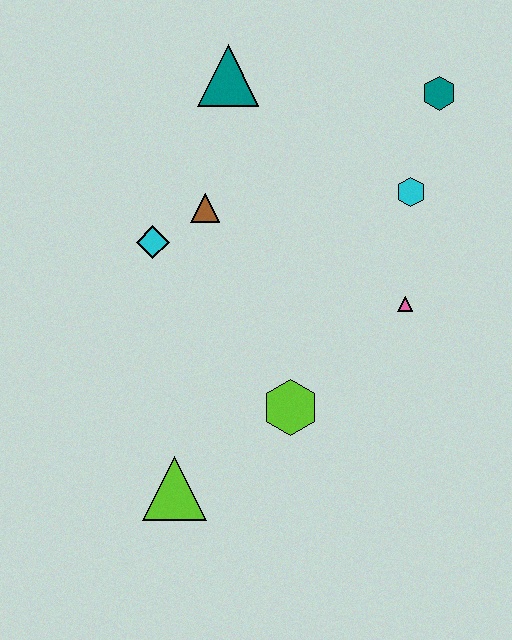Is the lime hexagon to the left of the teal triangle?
No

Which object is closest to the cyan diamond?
The brown triangle is closest to the cyan diamond.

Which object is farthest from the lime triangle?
The teal hexagon is farthest from the lime triangle.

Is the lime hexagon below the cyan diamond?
Yes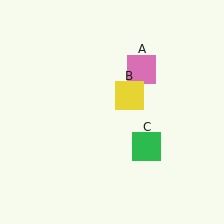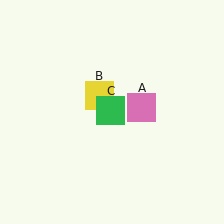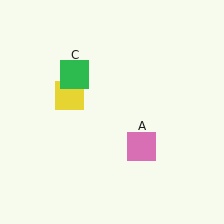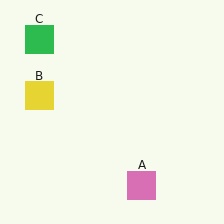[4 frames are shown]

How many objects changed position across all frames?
3 objects changed position: pink square (object A), yellow square (object B), green square (object C).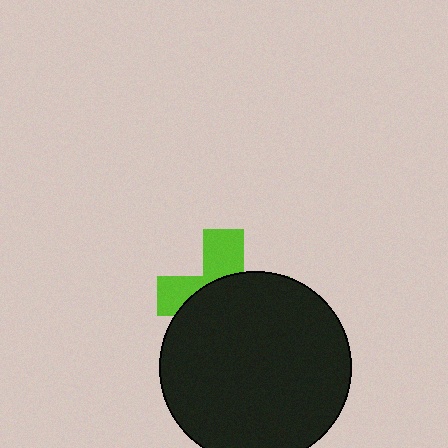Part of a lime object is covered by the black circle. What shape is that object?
It is a cross.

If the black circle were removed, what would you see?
You would see the complete lime cross.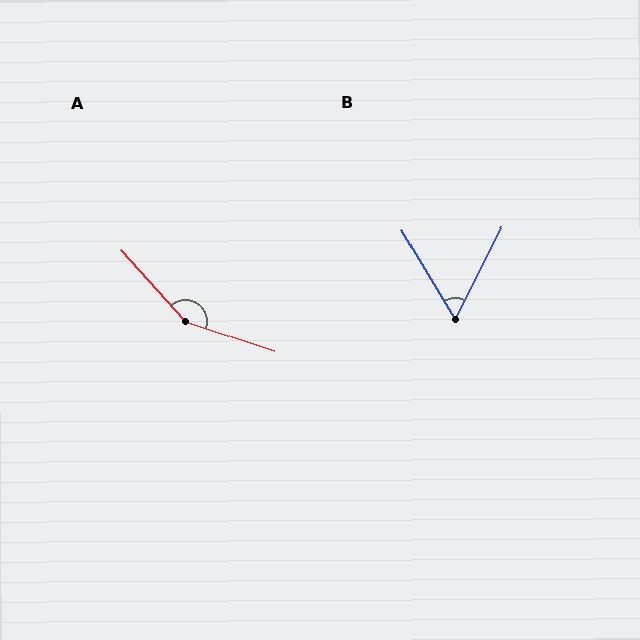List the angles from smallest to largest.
B (58°), A (151°).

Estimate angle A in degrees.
Approximately 151 degrees.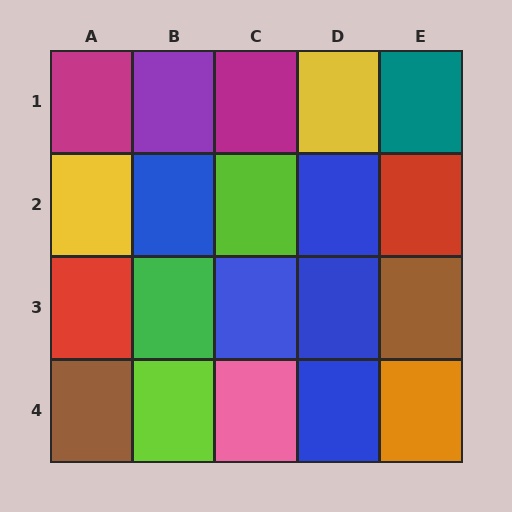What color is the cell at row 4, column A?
Brown.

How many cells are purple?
1 cell is purple.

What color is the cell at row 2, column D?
Blue.